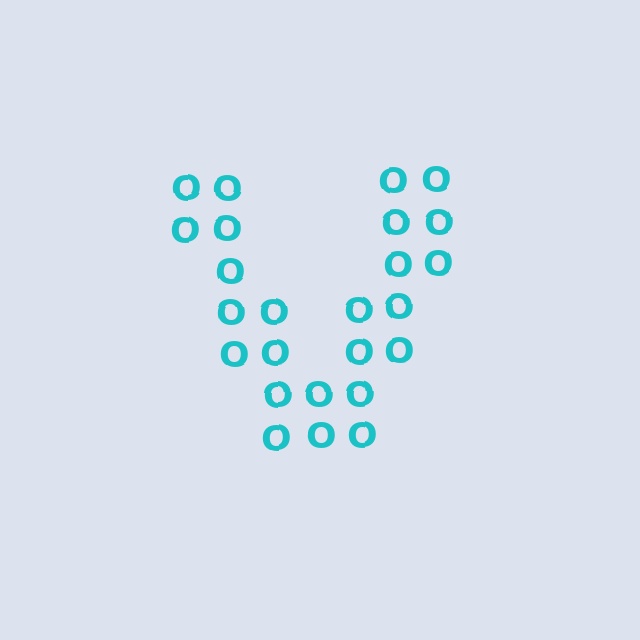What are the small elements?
The small elements are letter O's.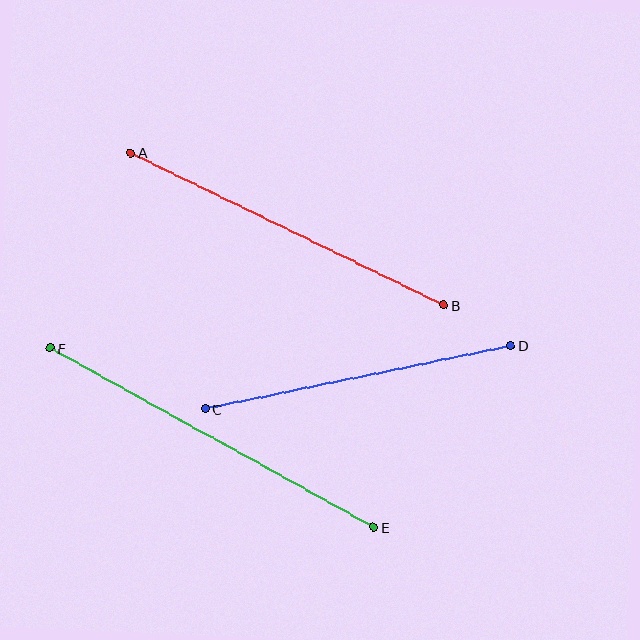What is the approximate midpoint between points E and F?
The midpoint is at approximately (212, 438) pixels.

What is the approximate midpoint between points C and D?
The midpoint is at approximately (358, 377) pixels.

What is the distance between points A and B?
The distance is approximately 348 pixels.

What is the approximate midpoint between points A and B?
The midpoint is at approximately (287, 229) pixels.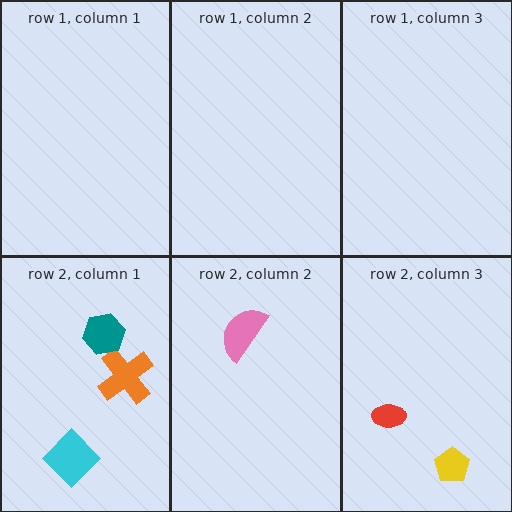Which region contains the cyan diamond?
The row 2, column 1 region.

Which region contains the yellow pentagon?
The row 2, column 3 region.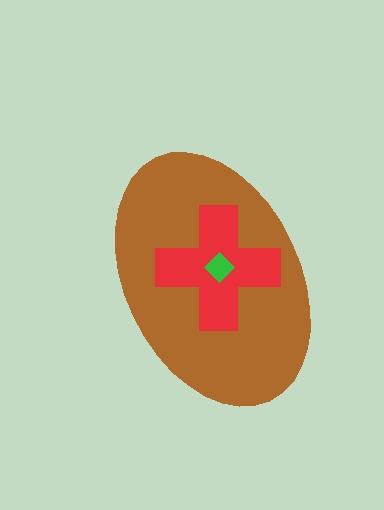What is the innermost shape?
The green diamond.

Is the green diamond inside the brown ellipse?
Yes.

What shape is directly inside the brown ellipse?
The red cross.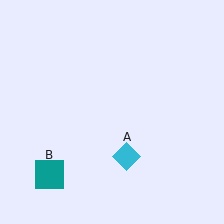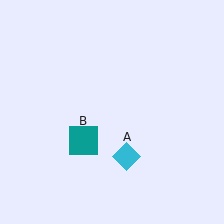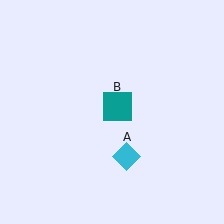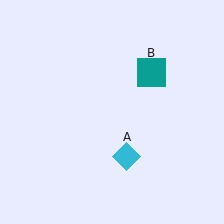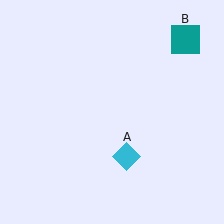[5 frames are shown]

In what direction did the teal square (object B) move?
The teal square (object B) moved up and to the right.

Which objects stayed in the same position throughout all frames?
Cyan diamond (object A) remained stationary.